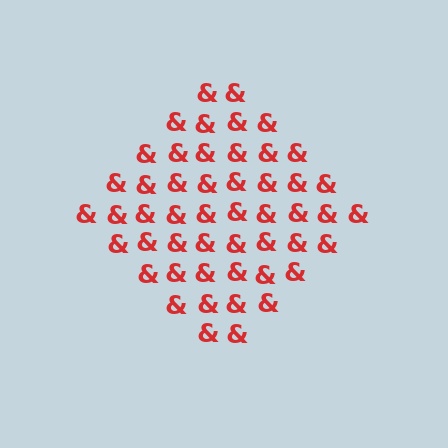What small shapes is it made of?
It is made of small ampersands.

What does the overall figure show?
The overall figure shows a diamond.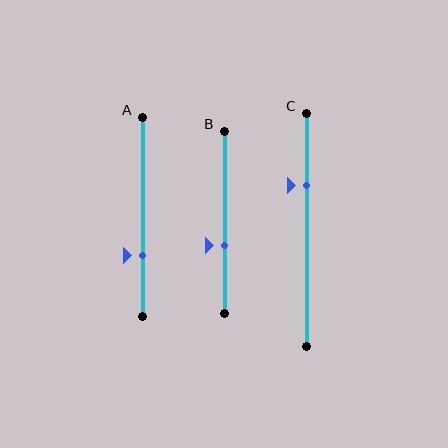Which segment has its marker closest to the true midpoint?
Segment B has its marker closest to the true midpoint.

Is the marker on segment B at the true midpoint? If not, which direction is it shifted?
No, the marker on segment B is shifted downward by about 13% of the segment length.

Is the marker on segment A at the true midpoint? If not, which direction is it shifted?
No, the marker on segment A is shifted downward by about 20% of the segment length.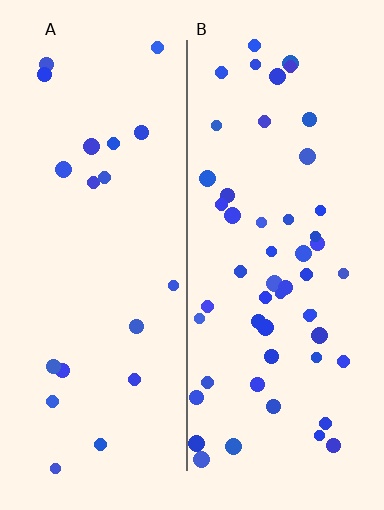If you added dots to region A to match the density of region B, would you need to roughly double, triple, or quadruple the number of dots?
Approximately triple.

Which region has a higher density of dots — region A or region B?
B (the right).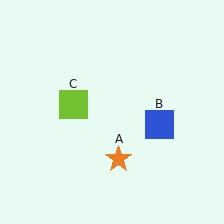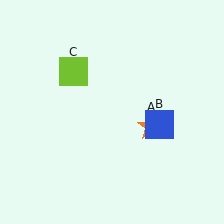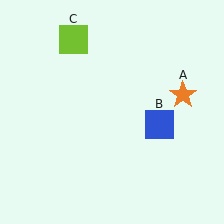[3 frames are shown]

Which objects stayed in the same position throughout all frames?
Blue square (object B) remained stationary.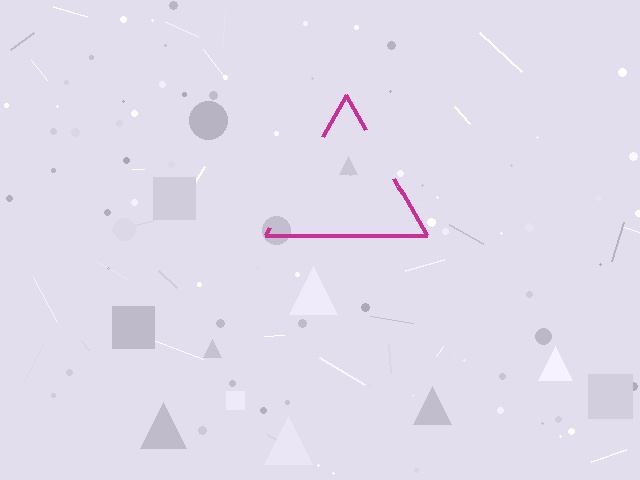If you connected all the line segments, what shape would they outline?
They would outline a triangle.